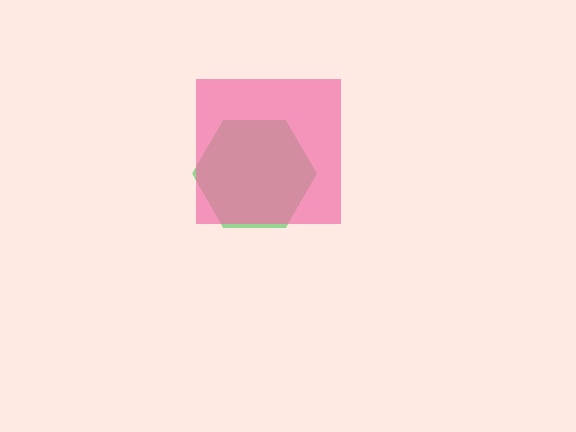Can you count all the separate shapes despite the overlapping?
Yes, there are 2 separate shapes.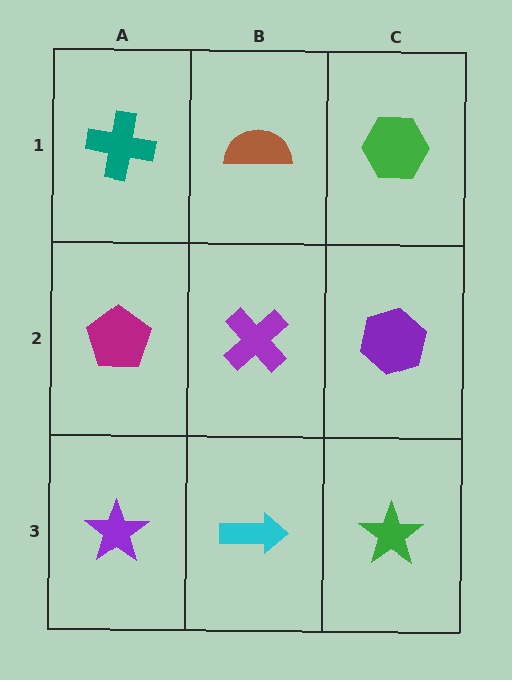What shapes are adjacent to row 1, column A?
A magenta pentagon (row 2, column A), a brown semicircle (row 1, column B).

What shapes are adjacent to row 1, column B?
A purple cross (row 2, column B), a teal cross (row 1, column A), a green hexagon (row 1, column C).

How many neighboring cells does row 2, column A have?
3.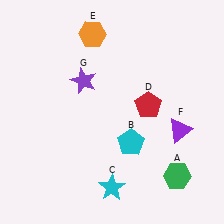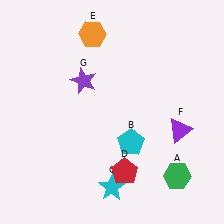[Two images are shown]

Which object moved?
The red pentagon (D) moved down.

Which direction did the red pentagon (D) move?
The red pentagon (D) moved down.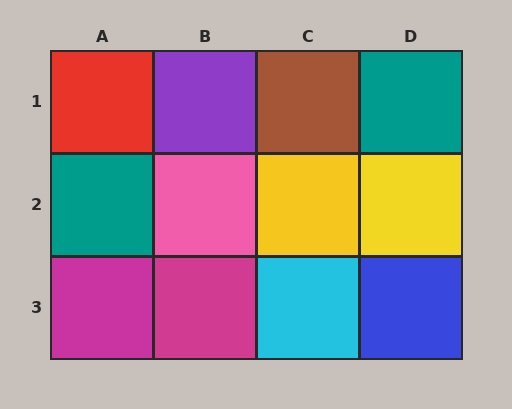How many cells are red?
1 cell is red.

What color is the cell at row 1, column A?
Red.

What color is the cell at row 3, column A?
Magenta.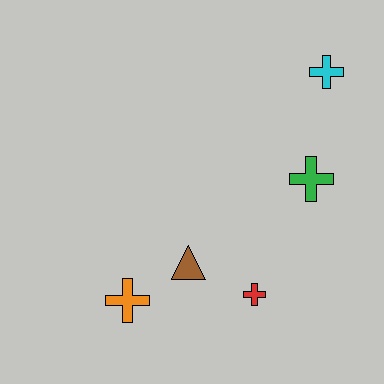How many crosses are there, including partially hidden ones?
There are 4 crosses.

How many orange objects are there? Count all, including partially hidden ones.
There is 1 orange object.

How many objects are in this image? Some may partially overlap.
There are 5 objects.